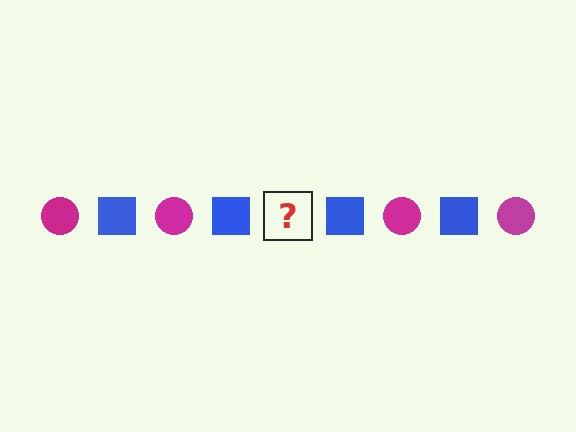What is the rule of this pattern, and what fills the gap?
The rule is that the pattern alternates between magenta circle and blue square. The gap should be filled with a magenta circle.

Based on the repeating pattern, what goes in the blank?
The blank should be a magenta circle.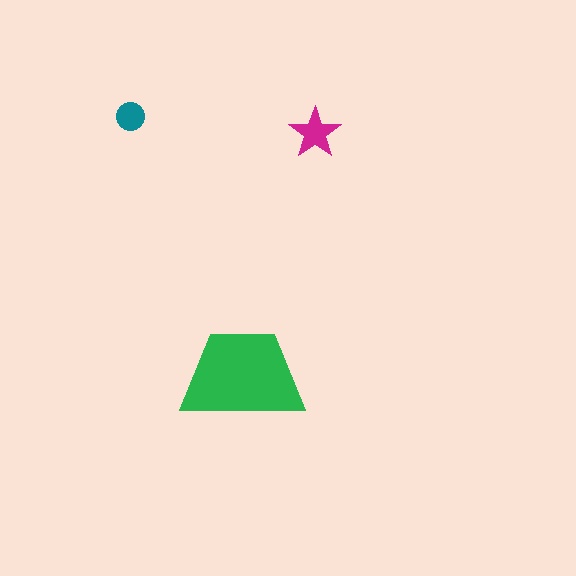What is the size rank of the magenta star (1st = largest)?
2nd.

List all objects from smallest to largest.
The teal circle, the magenta star, the green trapezoid.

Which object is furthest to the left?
The teal circle is leftmost.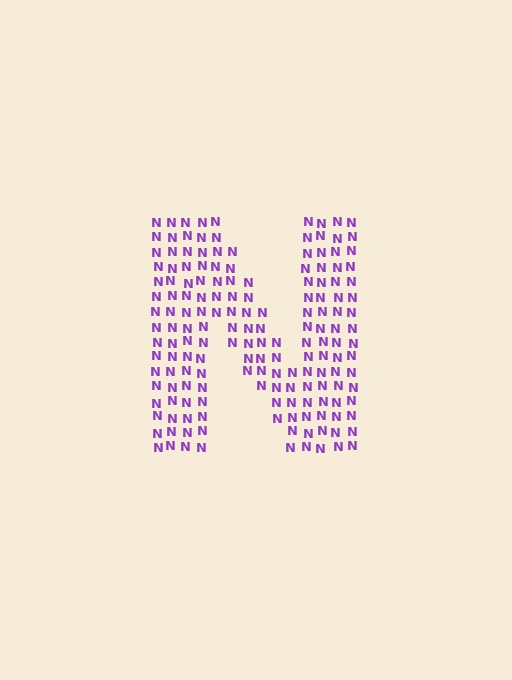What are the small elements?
The small elements are letter N's.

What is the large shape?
The large shape is the letter N.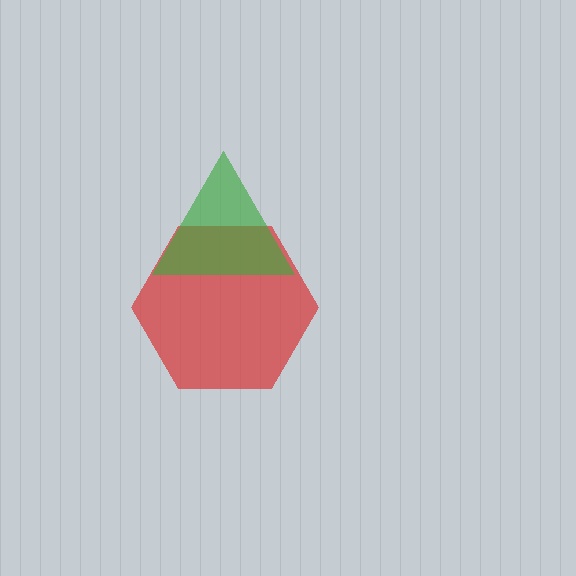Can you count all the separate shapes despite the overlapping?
Yes, there are 2 separate shapes.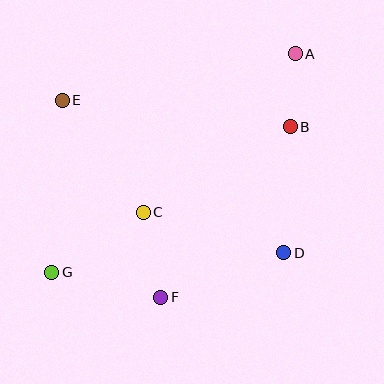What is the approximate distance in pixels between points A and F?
The distance between A and F is approximately 278 pixels.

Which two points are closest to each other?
Points A and B are closest to each other.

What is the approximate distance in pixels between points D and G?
The distance between D and G is approximately 233 pixels.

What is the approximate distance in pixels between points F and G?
The distance between F and G is approximately 112 pixels.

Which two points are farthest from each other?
Points A and G are farthest from each other.